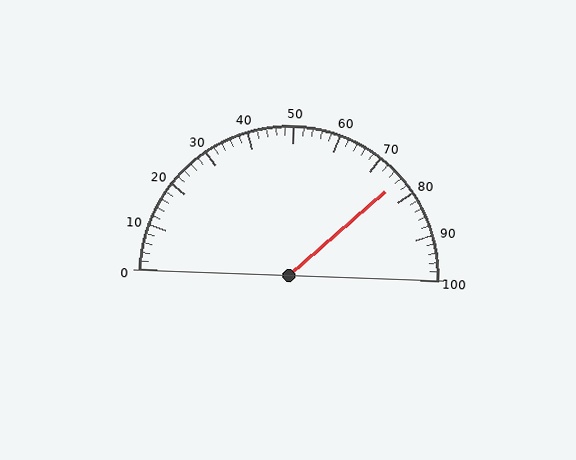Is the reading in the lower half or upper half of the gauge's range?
The reading is in the upper half of the range (0 to 100).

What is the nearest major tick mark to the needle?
The nearest major tick mark is 80.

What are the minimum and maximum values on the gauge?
The gauge ranges from 0 to 100.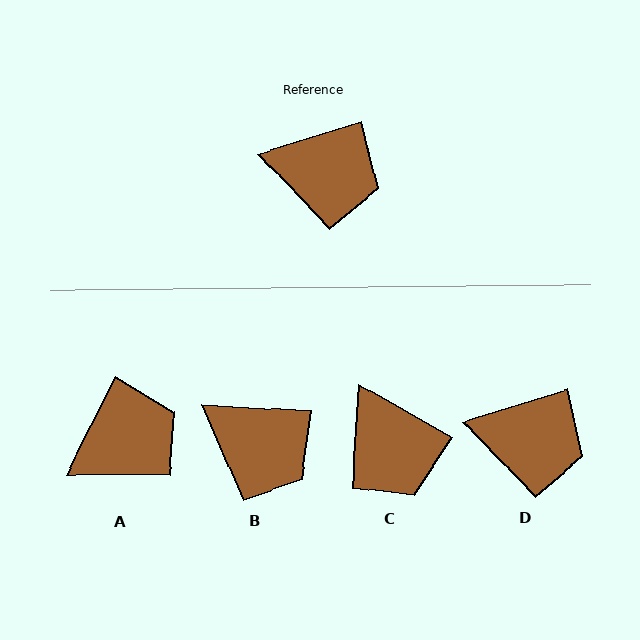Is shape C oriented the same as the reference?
No, it is off by about 47 degrees.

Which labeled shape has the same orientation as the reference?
D.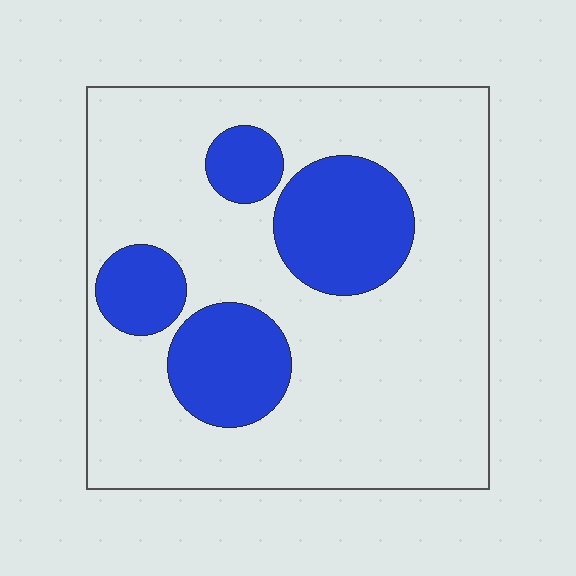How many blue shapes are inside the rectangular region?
4.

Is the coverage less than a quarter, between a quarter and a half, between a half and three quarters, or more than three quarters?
Less than a quarter.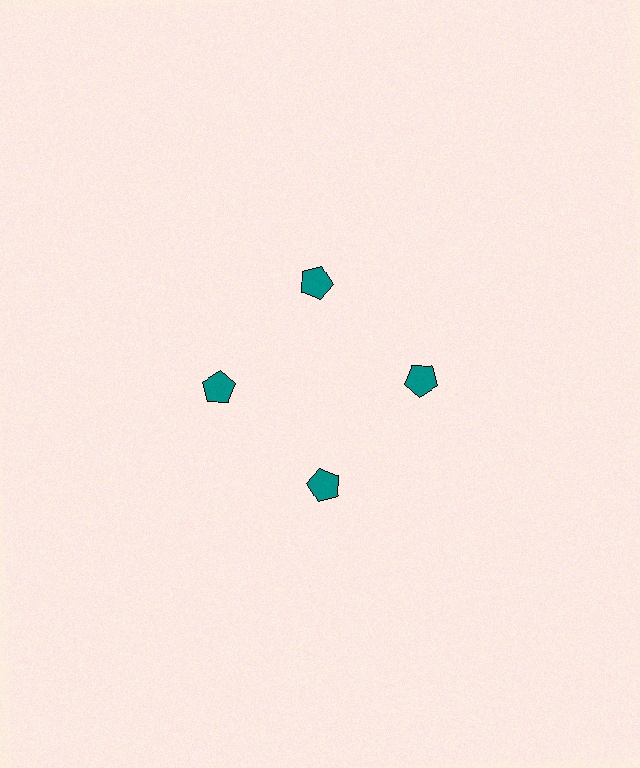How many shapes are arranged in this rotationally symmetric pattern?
There are 4 shapes, arranged in 4 groups of 1.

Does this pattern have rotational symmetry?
Yes, this pattern has 4-fold rotational symmetry. It looks the same after rotating 90 degrees around the center.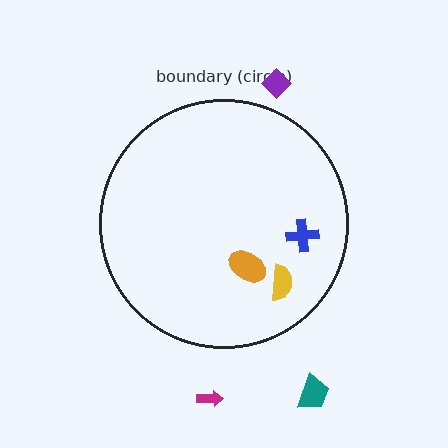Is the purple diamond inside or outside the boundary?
Outside.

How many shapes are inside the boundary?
3 inside, 3 outside.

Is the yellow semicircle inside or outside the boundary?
Inside.